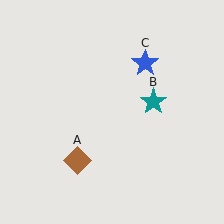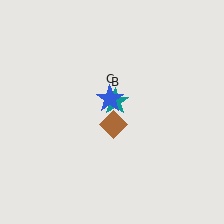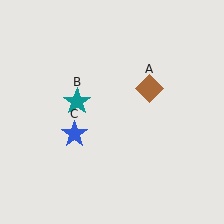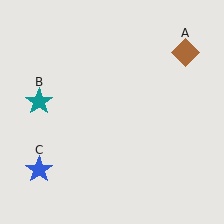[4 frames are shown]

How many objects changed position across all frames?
3 objects changed position: brown diamond (object A), teal star (object B), blue star (object C).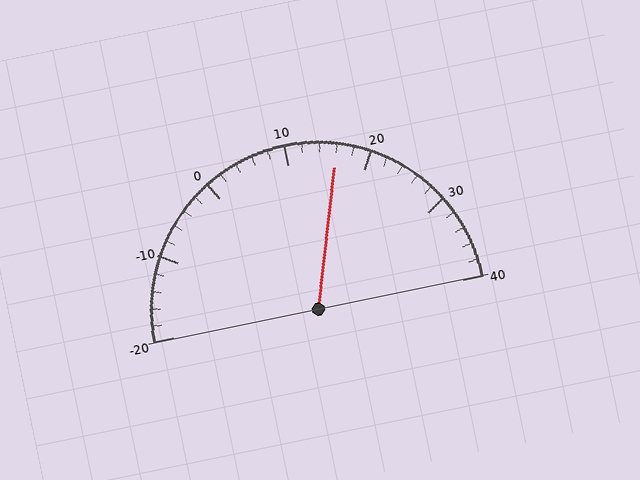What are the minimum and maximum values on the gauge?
The gauge ranges from -20 to 40.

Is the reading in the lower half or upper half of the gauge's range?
The reading is in the upper half of the range (-20 to 40).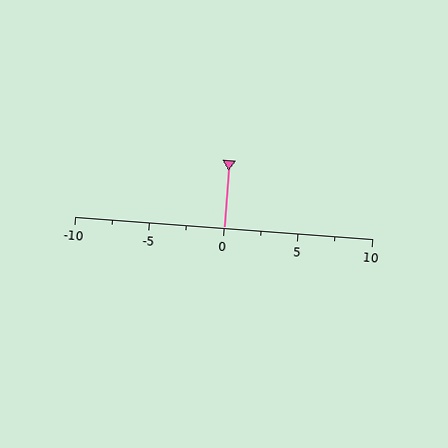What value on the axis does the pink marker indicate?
The marker indicates approximately 0.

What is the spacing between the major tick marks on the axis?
The major ticks are spaced 5 apart.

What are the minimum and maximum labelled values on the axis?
The axis runs from -10 to 10.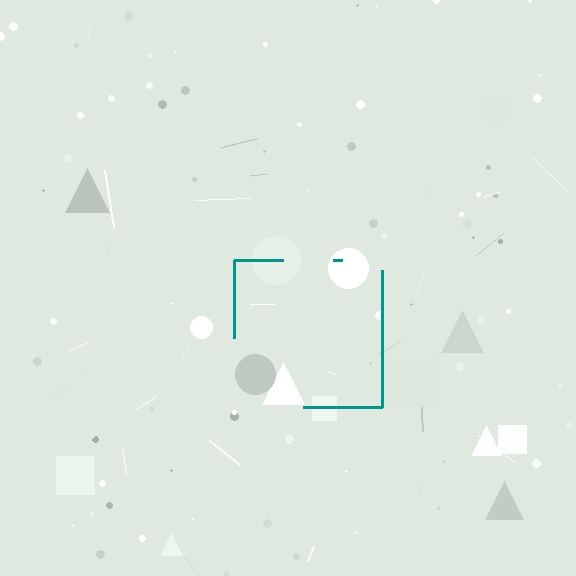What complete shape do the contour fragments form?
The contour fragments form a square.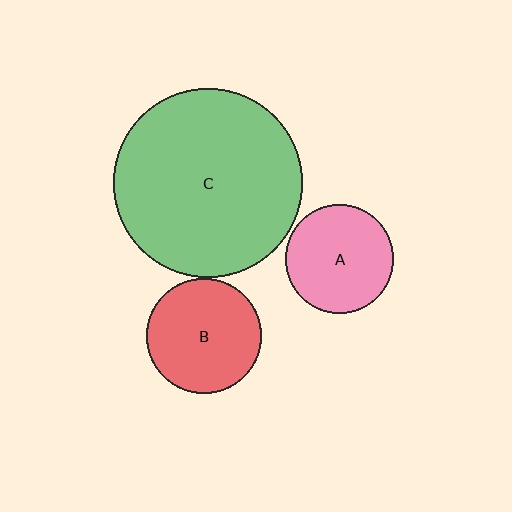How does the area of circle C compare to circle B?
Approximately 2.7 times.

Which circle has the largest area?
Circle C (green).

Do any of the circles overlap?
No, none of the circles overlap.